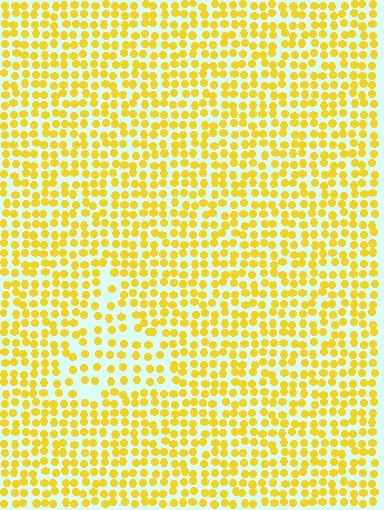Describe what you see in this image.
The image contains small yellow elements arranged at two different densities. A triangle-shaped region is visible where the elements are less densely packed than the surrounding area.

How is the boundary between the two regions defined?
The boundary is defined by a change in element density (approximately 1.7x ratio). All elements are the same color, size, and shape.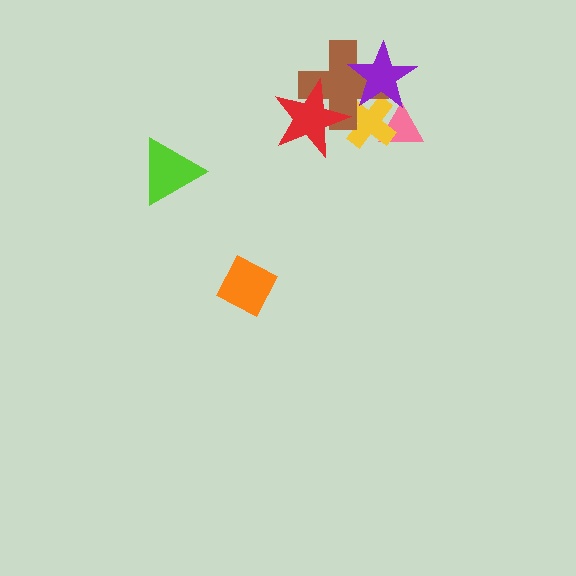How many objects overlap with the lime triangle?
0 objects overlap with the lime triangle.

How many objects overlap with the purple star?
3 objects overlap with the purple star.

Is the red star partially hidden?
No, no other shape covers it.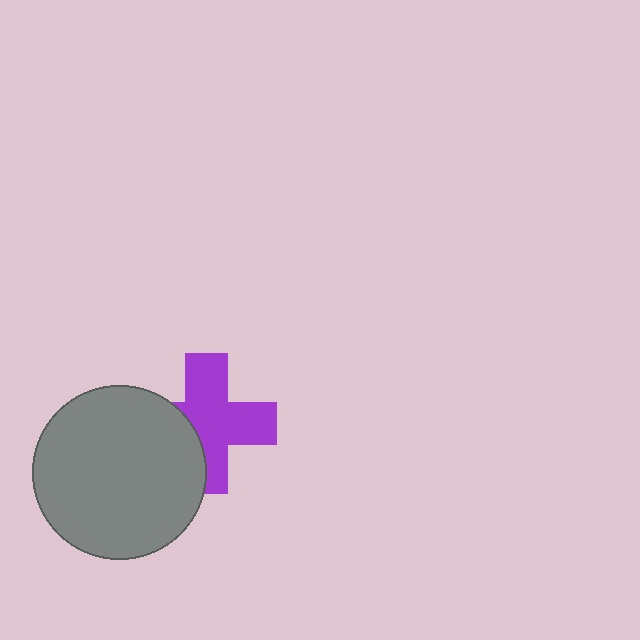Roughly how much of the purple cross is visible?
Most of it is visible (roughly 67%).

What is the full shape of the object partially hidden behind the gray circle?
The partially hidden object is a purple cross.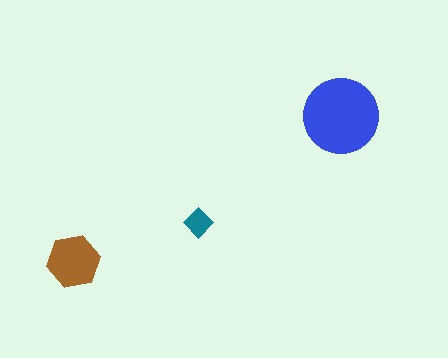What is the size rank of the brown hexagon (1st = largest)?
2nd.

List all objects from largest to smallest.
The blue circle, the brown hexagon, the teal diamond.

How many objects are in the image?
There are 3 objects in the image.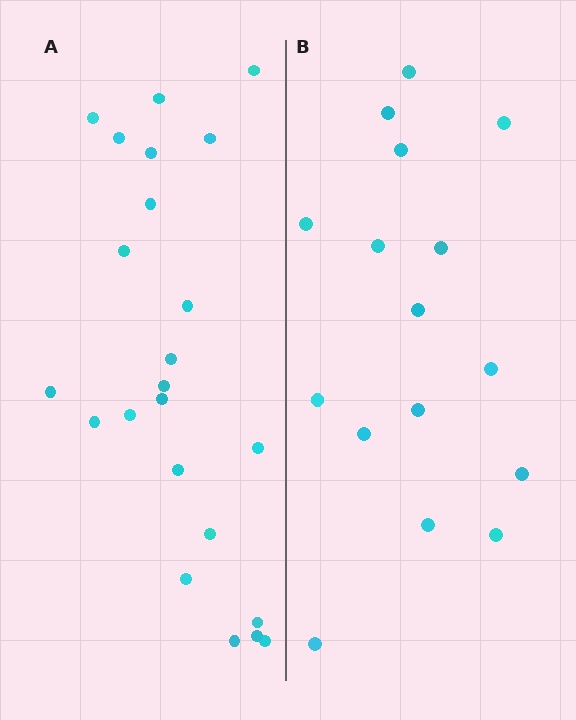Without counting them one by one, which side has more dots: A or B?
Region A (the left region) has more dots.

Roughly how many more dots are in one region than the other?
Region A has roughly 8 or so more dots than region B.